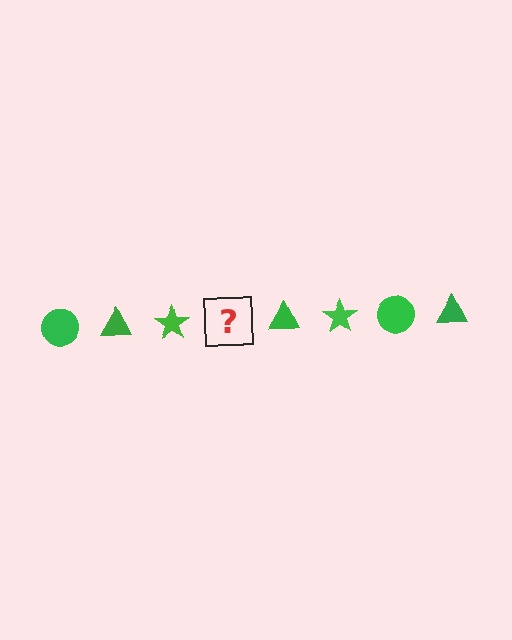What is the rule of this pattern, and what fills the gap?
The rule is that the pattern cycles through circle, triangle, star shapes in green. The gap should be filled with a green circle.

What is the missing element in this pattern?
The missing element is a green circle.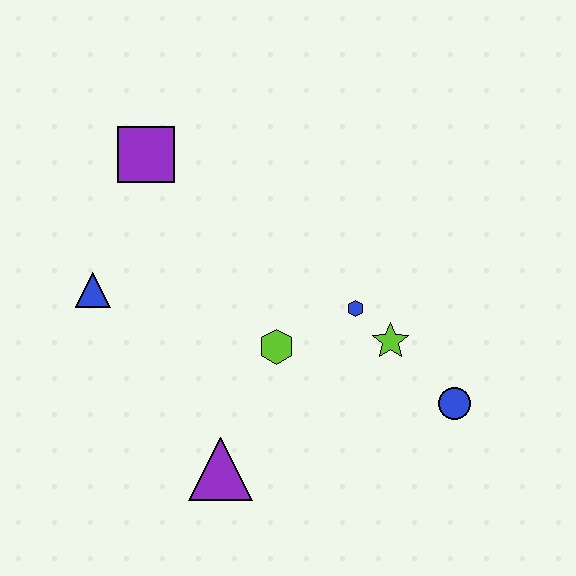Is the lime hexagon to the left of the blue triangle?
No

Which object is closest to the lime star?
The blue hexagon is closest to the lime star.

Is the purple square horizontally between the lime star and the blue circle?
No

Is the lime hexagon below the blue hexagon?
Yes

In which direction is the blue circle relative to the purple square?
The blue circle is to the right of the purple square.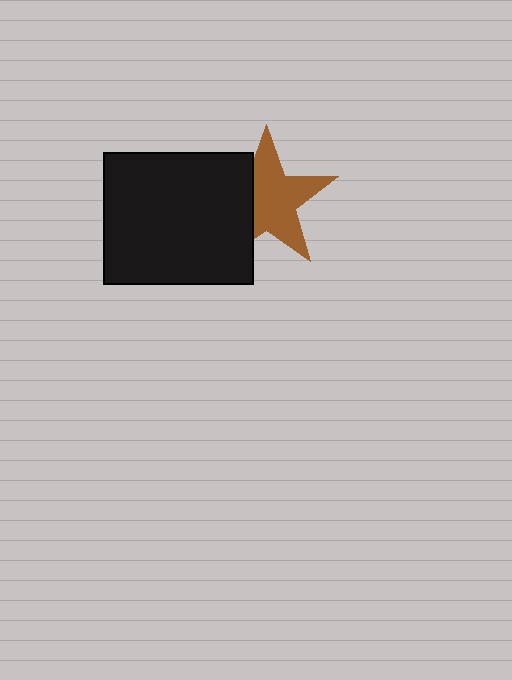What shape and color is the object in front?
The object in front is a black rectangle.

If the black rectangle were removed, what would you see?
You would see the complete brown star.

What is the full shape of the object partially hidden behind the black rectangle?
The partially hidden object is a brown star.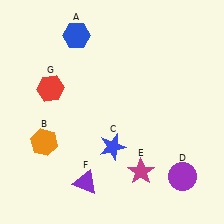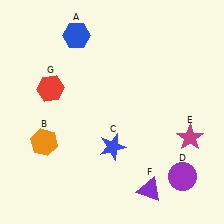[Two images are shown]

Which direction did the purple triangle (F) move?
The purple triangle (F) moved right.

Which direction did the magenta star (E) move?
The magenta star (E) moved right.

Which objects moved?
The objects that moved are: the magenta star (E), the purple triangle (F).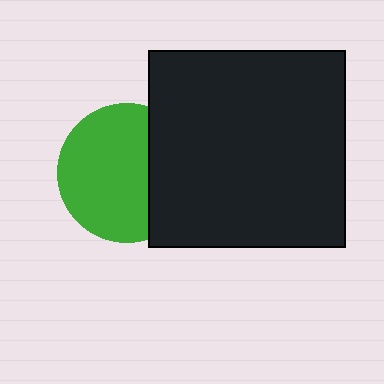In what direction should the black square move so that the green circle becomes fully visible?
The black square should move right. That is the shortest direction to clear the overlap and leave the green circle fully visible.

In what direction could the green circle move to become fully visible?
The green circle could move left. That would shift it out from behind the black square entirely.